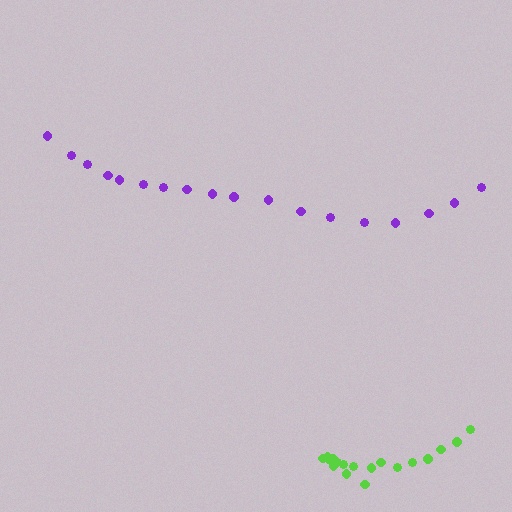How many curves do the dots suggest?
There are 2 distinct paths.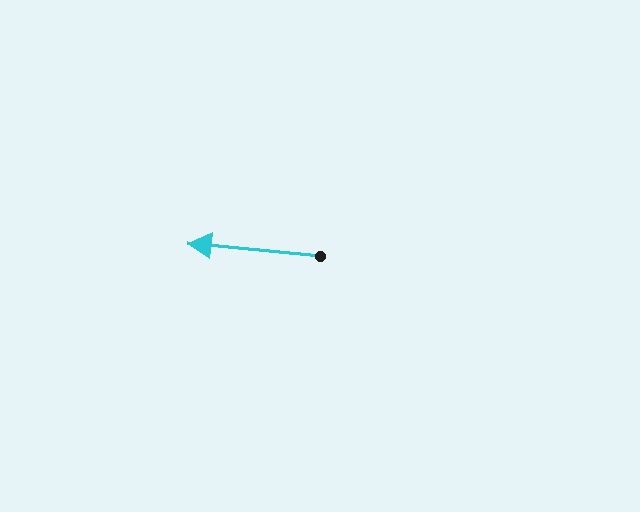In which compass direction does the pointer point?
West.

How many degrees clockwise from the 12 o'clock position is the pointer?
Approximately 276 degrees.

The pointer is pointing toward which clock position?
Roughly 9 o'clock.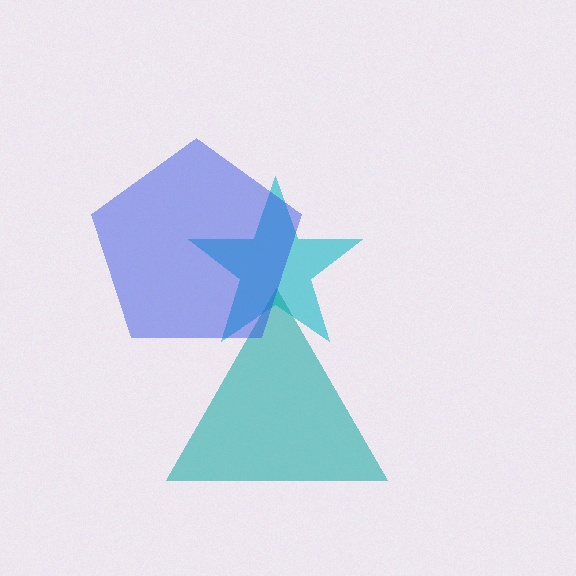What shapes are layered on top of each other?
The layered shapes are: a cyan star, a teal triangle, a blue pentagon.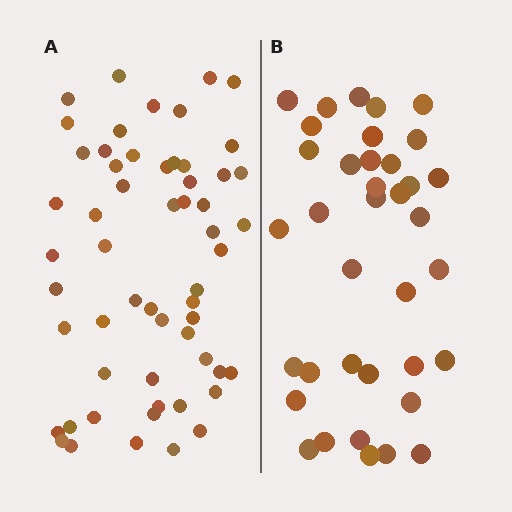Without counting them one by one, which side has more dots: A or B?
Region A (the left region) has more dots.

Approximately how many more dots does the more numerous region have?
Region A has approximately 20 more dots than region B.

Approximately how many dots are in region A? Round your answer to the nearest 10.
About 60 dots. (The exact count is 57, which rounds to 60.)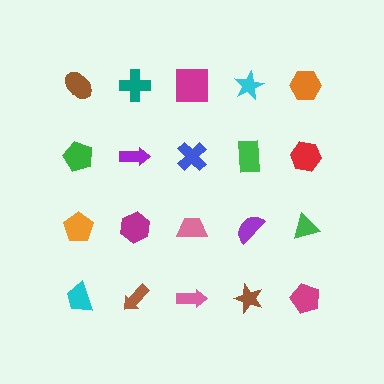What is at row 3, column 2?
A magenta hexagon.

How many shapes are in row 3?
5 shapes.